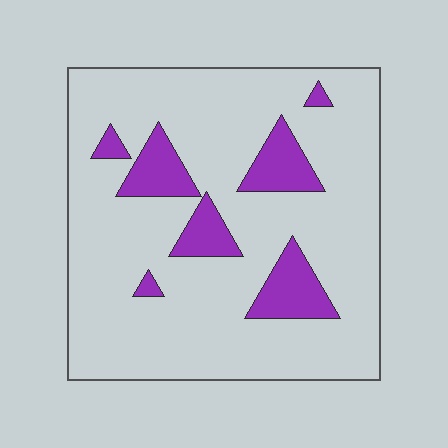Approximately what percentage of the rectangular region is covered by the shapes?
Approximately 15%.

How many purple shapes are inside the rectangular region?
7.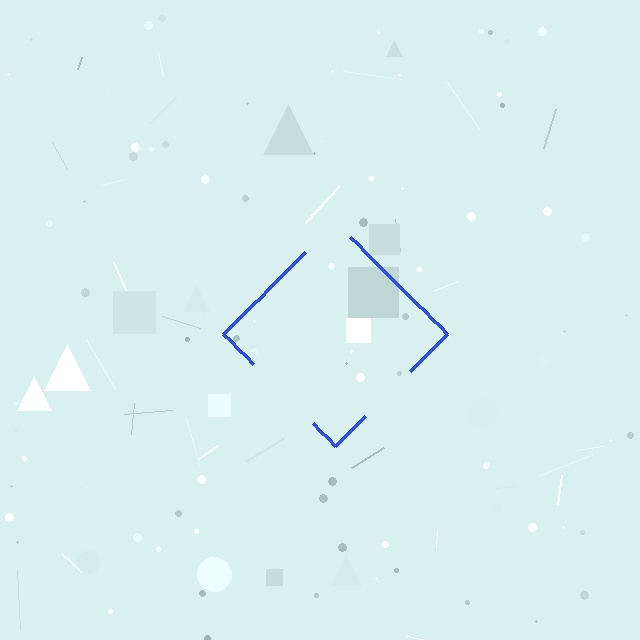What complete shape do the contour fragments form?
The contour fragments form a diamond.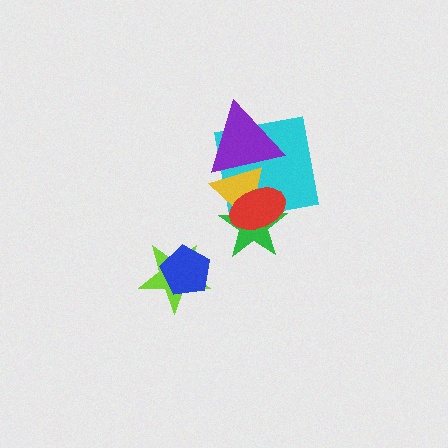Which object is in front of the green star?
The red ellipse is in front of the green star.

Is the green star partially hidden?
Yes, it is partially covered by another shape.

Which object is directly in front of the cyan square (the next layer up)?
The yellow triangle is directly in front of the cyan square.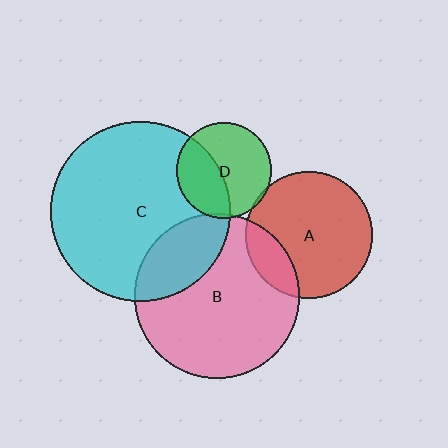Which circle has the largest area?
Circle C (cyan).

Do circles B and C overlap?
Yes.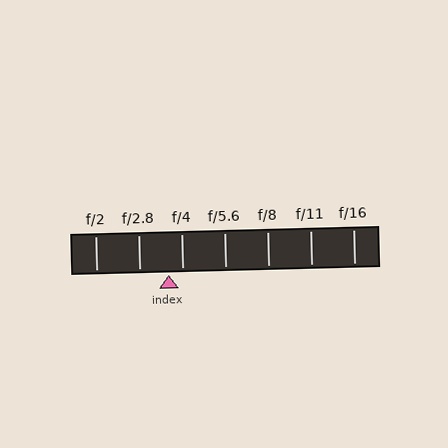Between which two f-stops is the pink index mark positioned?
The index mark is between f/2.8 and f/4.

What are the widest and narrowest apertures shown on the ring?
The widest aperture shown is f/2 and the narrowest is f/16.